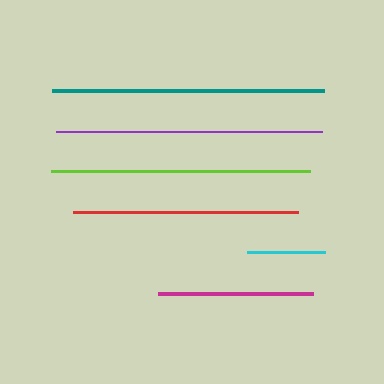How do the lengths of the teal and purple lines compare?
The teal and purple lines are approximately the same length.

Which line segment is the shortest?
The cyan line is the shortest at approximately 79 pixels.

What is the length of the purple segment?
The purple segment is approximately 266 pixels long.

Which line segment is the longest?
The teal line is the longest at approximately 272 pixels.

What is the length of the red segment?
The red segment is approximately 225 pixels long.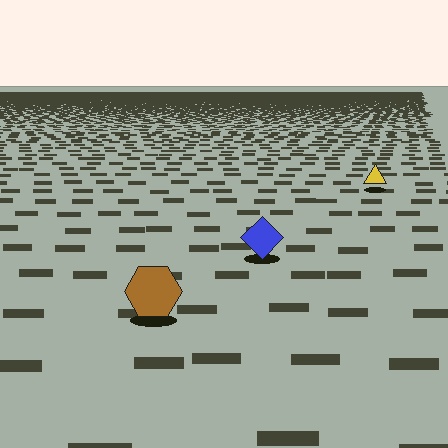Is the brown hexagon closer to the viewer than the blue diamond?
Yes. The brown hexagon is closer — you can tell from the texture gradient: the ground texture is coarser near it.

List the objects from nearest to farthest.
From nearest to farthest: the brown hexagon, the blue diamond, the yellow triangle.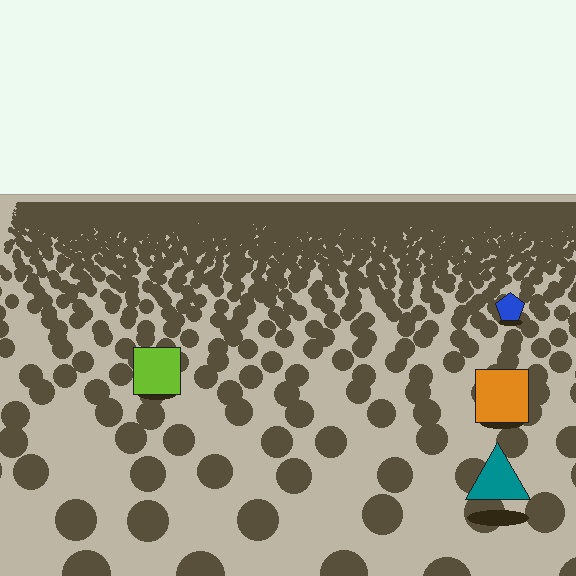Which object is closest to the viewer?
The teal triangle is closest. The texture marks near it are larger and more spread out.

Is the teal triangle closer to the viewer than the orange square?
Yes. The teal triangle is closer — you can tell from the texture gradient: the ground texture is coarser near it.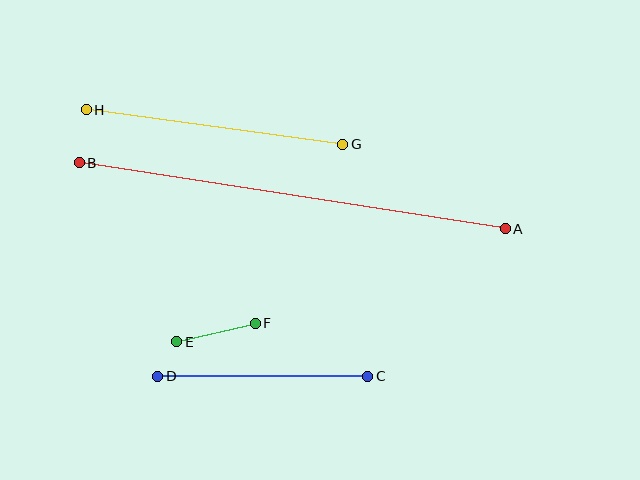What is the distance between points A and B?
The distance is approximately 431 pixels.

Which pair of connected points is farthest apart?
Points A and B are farthest apart.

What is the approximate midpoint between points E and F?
The midpoint is at approximately (216, 333) pixels.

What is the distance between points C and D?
The distance is approximately 210 pixels.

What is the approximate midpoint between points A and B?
The midpoint is at approximately (292, 196) pixels.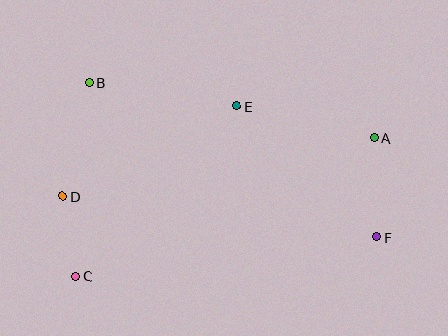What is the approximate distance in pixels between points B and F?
The distance between B and F is approximately 326 pixels.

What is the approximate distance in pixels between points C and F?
The distance between C and F is approximately 303 pixels.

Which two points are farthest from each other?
Points A and C are farthest from each other.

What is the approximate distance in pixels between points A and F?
The distance between A and F is approximately 99 pixels.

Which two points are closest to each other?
Points C and D are closest to each other.